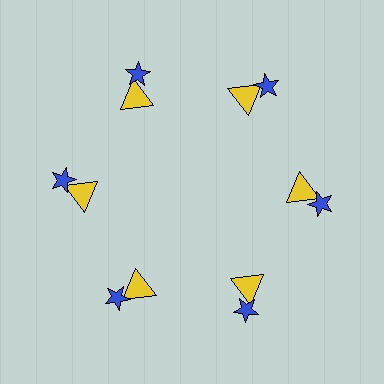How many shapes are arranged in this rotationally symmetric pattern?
There are 12 shapes, arranged in 6 groups of 2.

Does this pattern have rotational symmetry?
Yes, this pattern has 6-fold rotational symmetry. It looks the same after rotating 60 degrees around the center.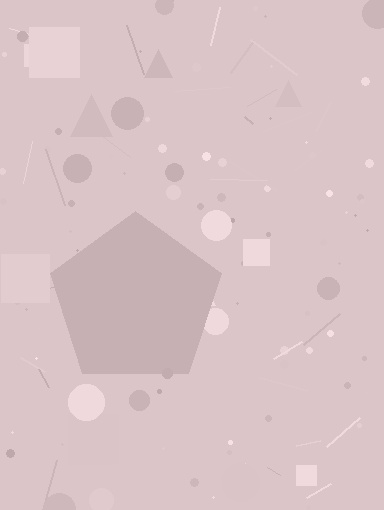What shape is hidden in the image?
A pentagon is hidden in the image.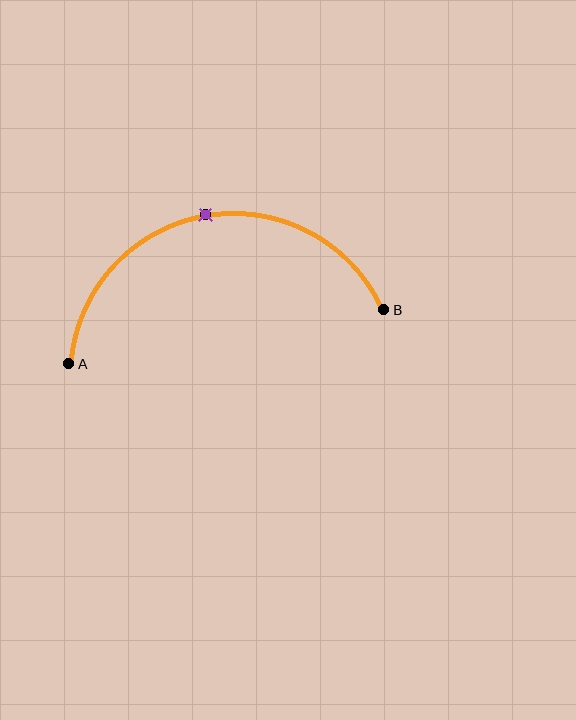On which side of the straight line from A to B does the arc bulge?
The arc bulges above the straight line connecting A and B.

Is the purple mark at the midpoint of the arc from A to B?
Yes. The purple mark lies on the arc at equal arc-length from both A and B — it is the arc midpoint.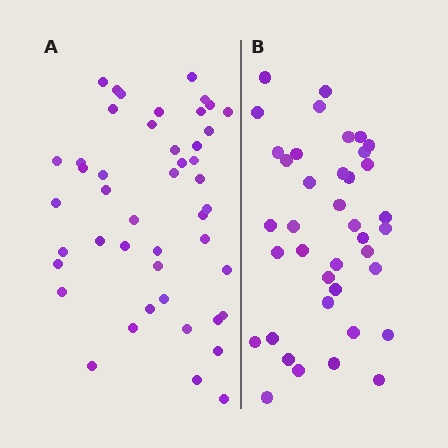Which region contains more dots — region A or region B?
Region A (the left region) has more dots.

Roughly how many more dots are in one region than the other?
Region A has roughly 8 or so more dots than region B.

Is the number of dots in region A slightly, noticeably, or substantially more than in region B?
Region A has only slightly more — the two regions are fairly close. The ratio is roughly 1.2 to 1.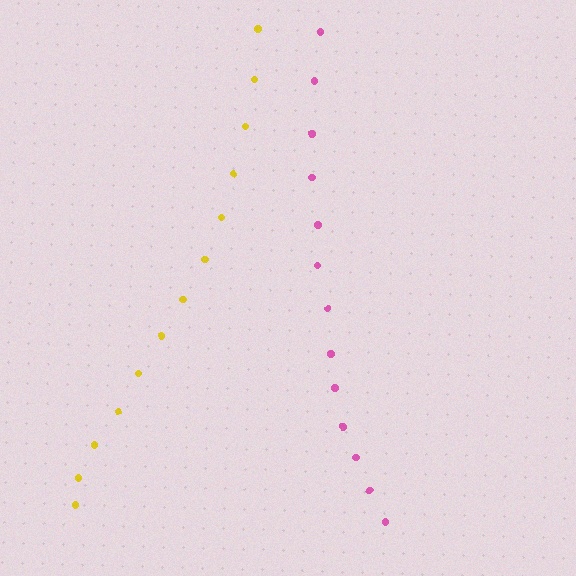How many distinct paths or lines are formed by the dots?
There are 2 distinct paths.